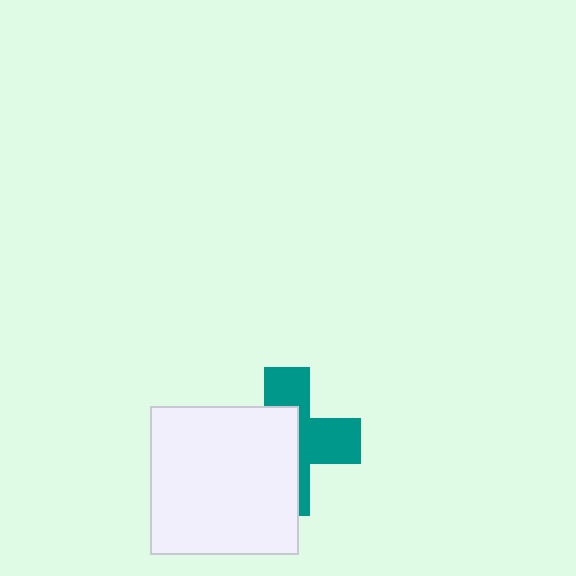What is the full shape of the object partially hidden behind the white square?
The partially hidden object is a teal cross.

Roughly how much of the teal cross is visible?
About half of it is visible (roughly 45%).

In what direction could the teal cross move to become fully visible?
The teal cross could move right. That would shift it out from behind the white square entirely.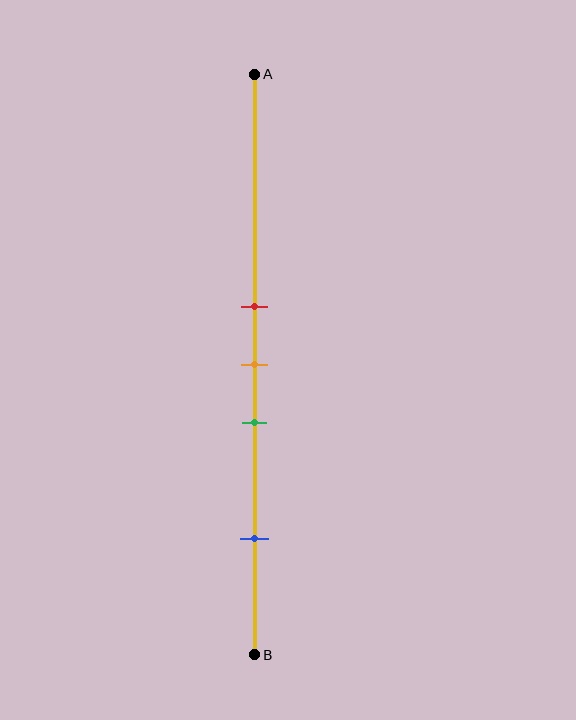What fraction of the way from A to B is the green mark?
The green mark is approximately 60% (0.6) of the way from A to B.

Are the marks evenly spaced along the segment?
No, the marks are not evenly spaced.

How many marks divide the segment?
There are 4 marks dividing the segment.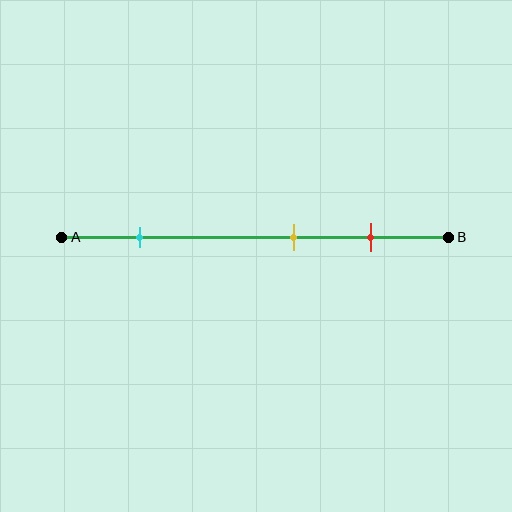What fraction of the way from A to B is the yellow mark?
The yellow mark is approximately 60% (0.6) of the way from A to B.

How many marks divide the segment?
There are 3 marks dividing the segment.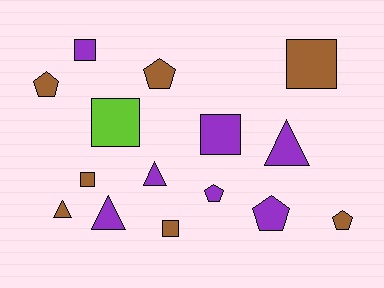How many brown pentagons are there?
There are 3 brown pentagons.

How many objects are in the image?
There are 15 objects.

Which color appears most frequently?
Purple, with 7 objects.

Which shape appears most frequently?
Square, with 6 objects.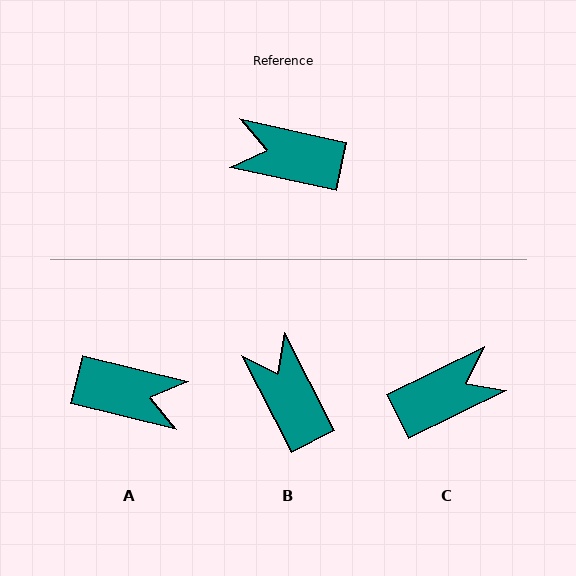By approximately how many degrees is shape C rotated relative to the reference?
Approximately 141 degrees clockwise.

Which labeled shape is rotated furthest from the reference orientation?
A, about 179 degrees away.